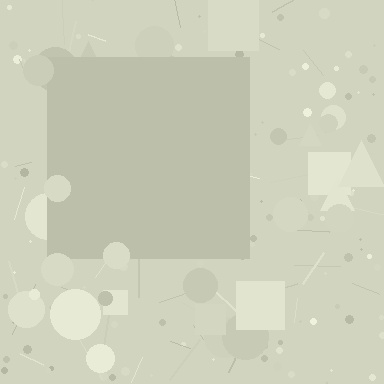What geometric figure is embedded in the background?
A square is embedded in the background.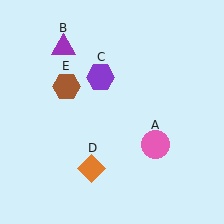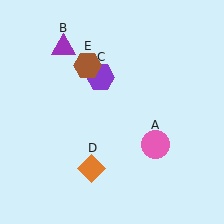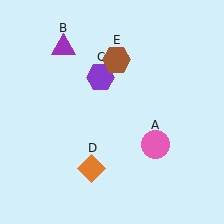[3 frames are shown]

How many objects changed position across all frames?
1 object changed position: brown hexagon (object E).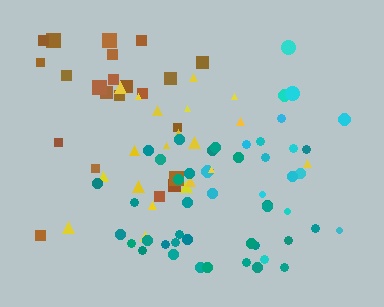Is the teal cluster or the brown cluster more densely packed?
Teal.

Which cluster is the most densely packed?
Teal.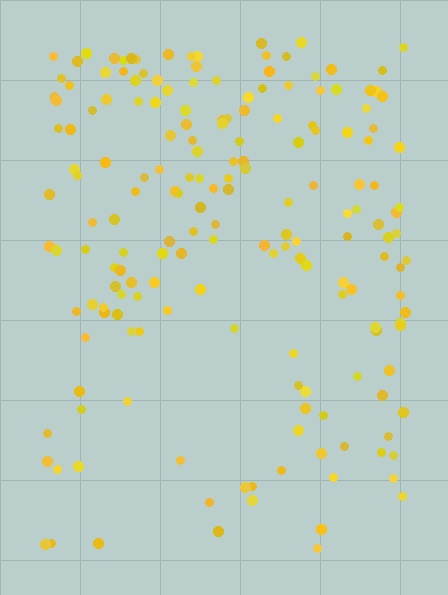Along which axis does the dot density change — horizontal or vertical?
Vertical.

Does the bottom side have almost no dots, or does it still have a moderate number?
Still a moderate number, just noticeably fewer than the top.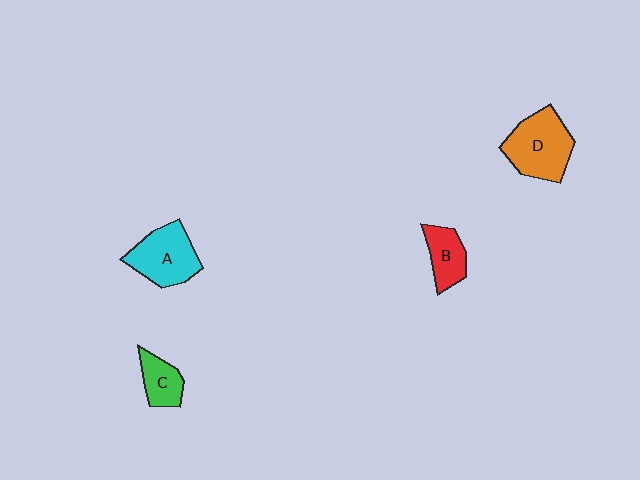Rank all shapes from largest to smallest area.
From largest to smallest: D (orange), A (cyan), B (red), C (green).